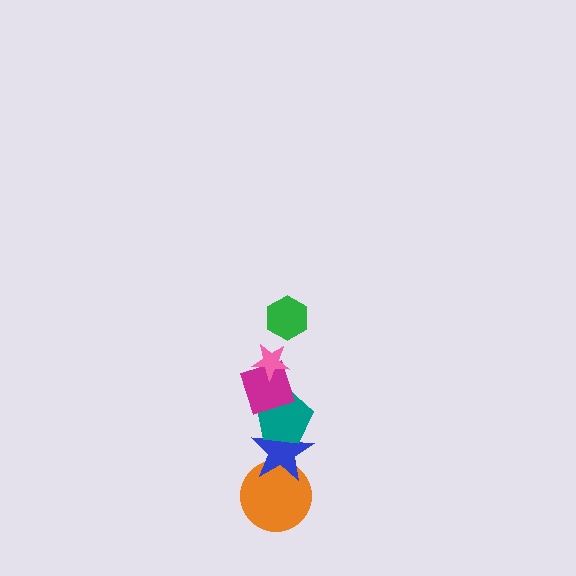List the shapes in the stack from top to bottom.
From top to bottom: the green hexagon, the pink star, the magenta diamond, the teal pentagon, the blue star, the orange circle.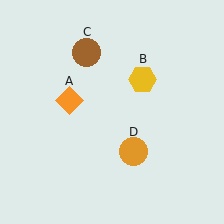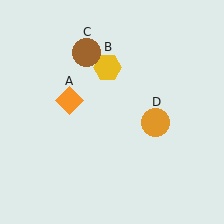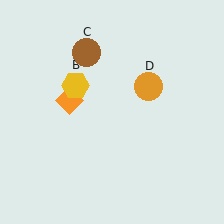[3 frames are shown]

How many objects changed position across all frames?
2 objects changed position: yellow hexagon (object B), orange circle (object D).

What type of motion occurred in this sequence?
The yellow hexagon (object B), orange circle (object D) rotated counterclockwise around the center of the scene.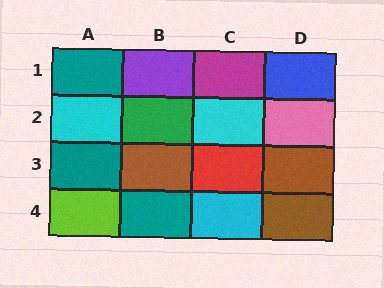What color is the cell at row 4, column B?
Teal.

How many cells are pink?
1 cell is pink.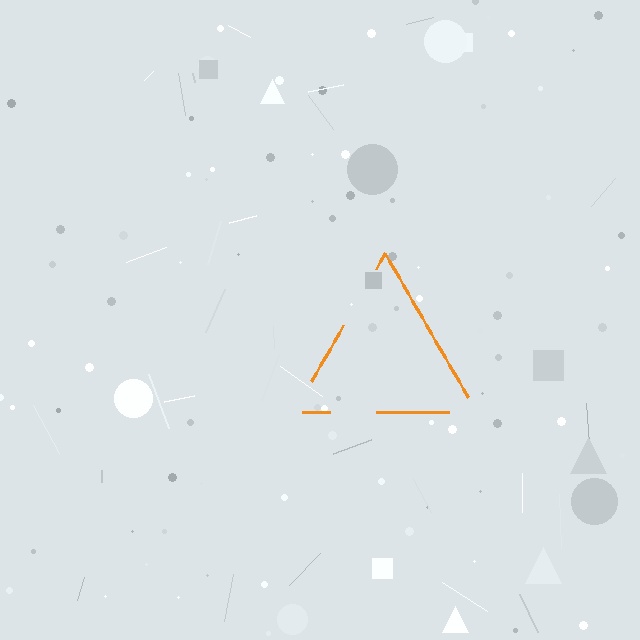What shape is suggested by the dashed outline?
The dashed outline suggests a triangle.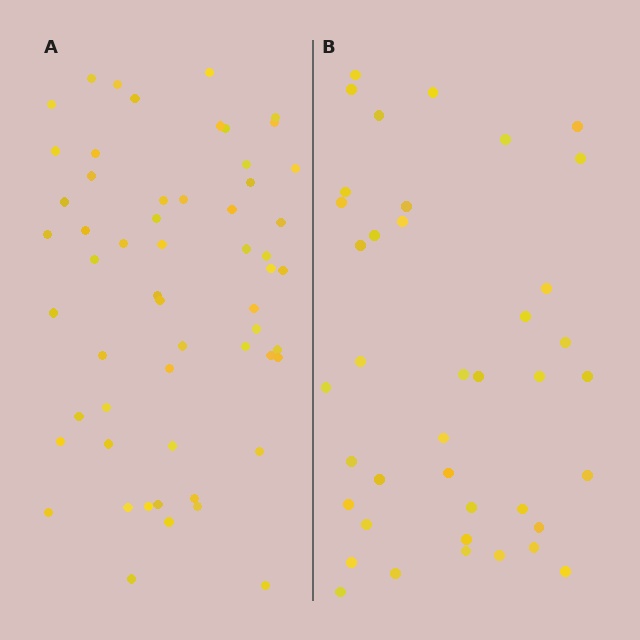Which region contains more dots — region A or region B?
Region A (the left region) has more dots.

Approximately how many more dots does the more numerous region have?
Region A has approximately 15 more dots than region B.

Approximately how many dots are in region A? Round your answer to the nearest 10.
About 60 dots. (The exact count is 57, which rounds to 60.)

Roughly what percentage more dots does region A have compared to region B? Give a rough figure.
About 40% more.